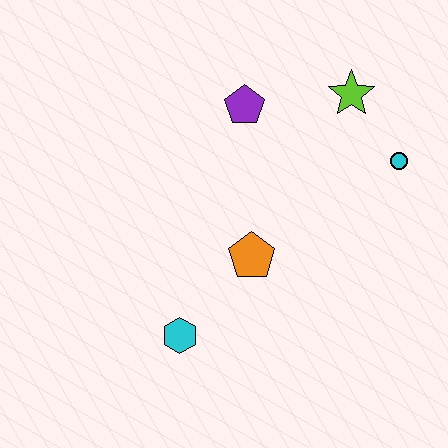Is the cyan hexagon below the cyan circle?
Yes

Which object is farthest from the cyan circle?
The cyan hexagon is farthest from the cyan circle.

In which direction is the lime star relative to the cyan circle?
The lime star is above the cyan circle.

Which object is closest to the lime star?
The cyan circle is closest to the lime star.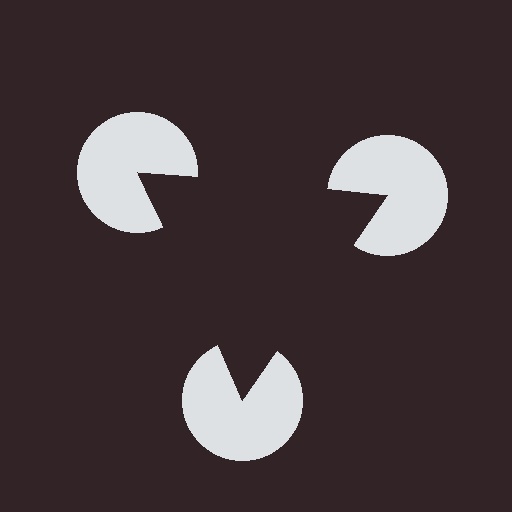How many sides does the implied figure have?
3 sides.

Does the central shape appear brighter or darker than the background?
It typically appears slightly darker than the background, even though no actual brightness change is drawn.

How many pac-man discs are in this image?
There are 3 — one at each vertex of the illusory triangle.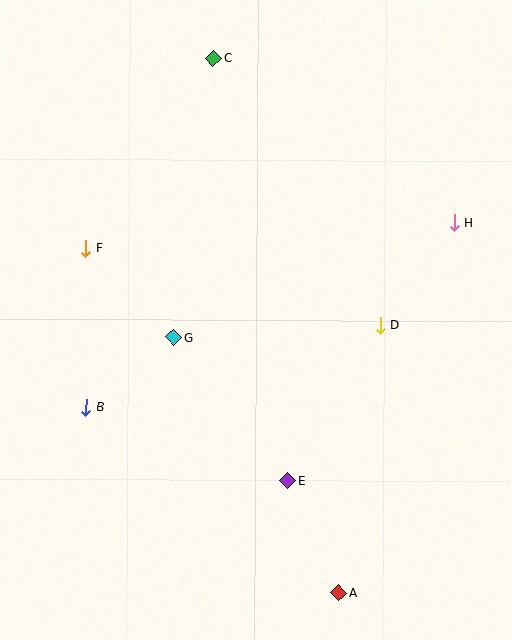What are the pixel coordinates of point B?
Point B is at (86, 407).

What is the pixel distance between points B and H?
The distance between B and H is 411 pixels.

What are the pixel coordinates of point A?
Point A is at (339, 593).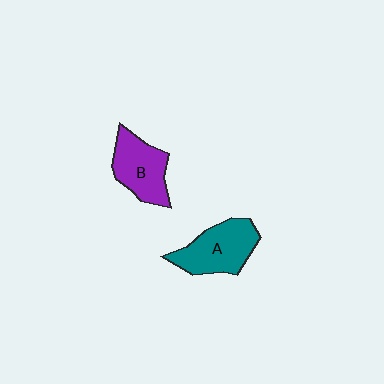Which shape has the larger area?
Shape A (teal).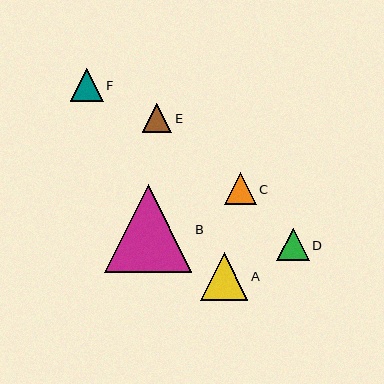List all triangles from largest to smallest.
From largest to smallest: B, A, F, D, C, E.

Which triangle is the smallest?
Triangle E is the smallest with a size of approximately 29 pixels.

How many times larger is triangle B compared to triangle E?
Triangle B is approximately 3.0 times the size of triangle E.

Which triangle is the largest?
Triangle B is the largest with a size of approximately 87 pixels.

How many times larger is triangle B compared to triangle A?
Triangle B is approximately 1.8 times the size of triangle A.